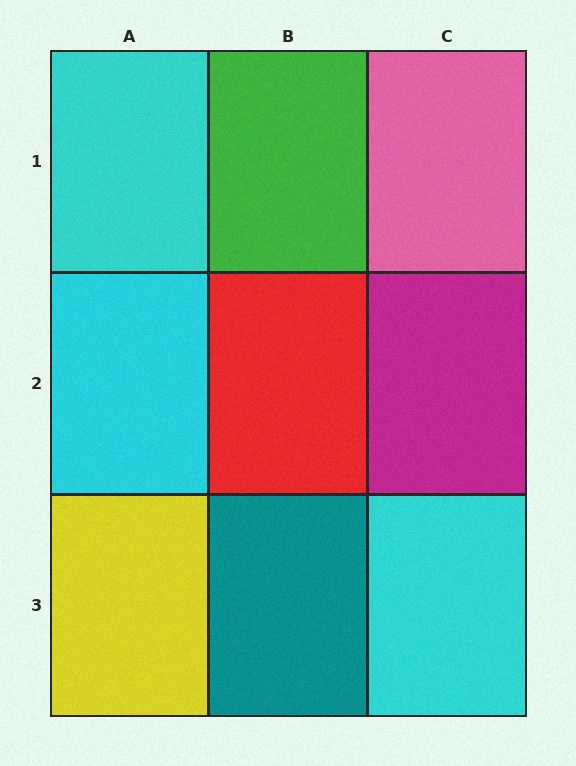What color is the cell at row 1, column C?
Pink.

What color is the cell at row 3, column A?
Yellow.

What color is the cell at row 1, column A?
Cyan.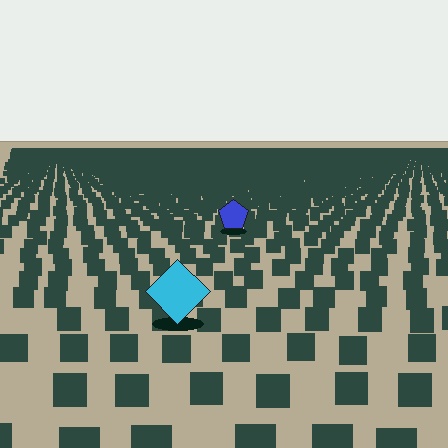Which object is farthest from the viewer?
The blue pentagon is farthest from the viewer. It appears smaller and the ground texture around it is denser.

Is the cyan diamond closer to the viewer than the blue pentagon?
Yes. The cyan diamond is closer — you can tell from the texture gradient: the ground texture is coarser near it.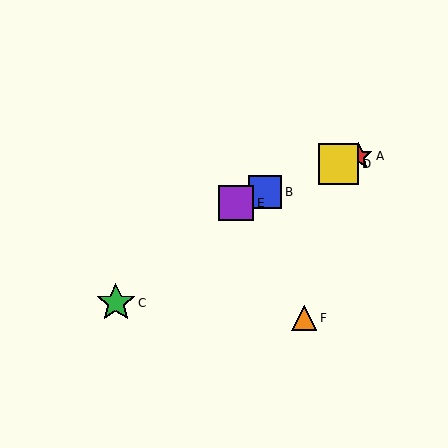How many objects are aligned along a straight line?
4 objects (A, B, D, E) are aligned along a straight line.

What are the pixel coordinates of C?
Object C is at (116, 303).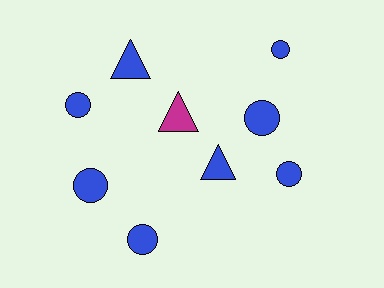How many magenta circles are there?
There are no magenta circles.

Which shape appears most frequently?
Circle, with 6 objects.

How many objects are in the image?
There are 9 objects.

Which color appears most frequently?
Blue, with 8 objects.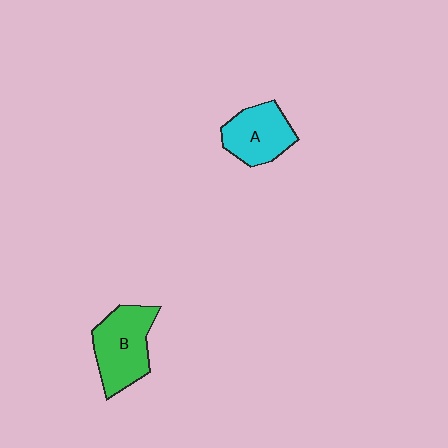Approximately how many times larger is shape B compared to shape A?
Approximately 1.2 times.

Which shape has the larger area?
Shape B (green).